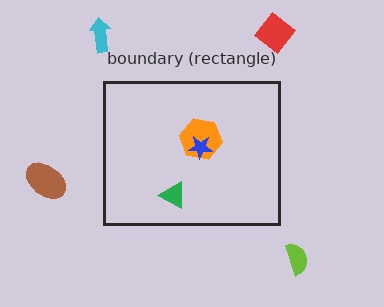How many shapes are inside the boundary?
3 inside, 4 outside.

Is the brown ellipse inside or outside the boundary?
Outside.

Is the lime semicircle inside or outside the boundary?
Outside.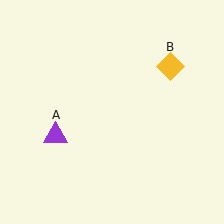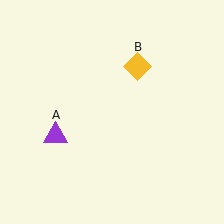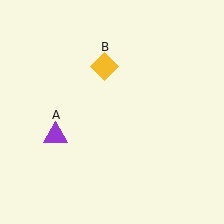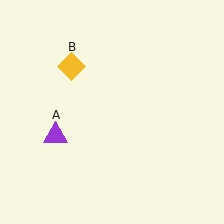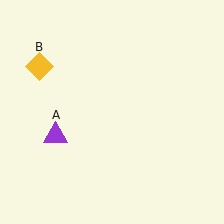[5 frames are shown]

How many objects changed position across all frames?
1 object changed position: yellow diamond (object B).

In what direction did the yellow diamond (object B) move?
The yellow diamond (object B) moved left.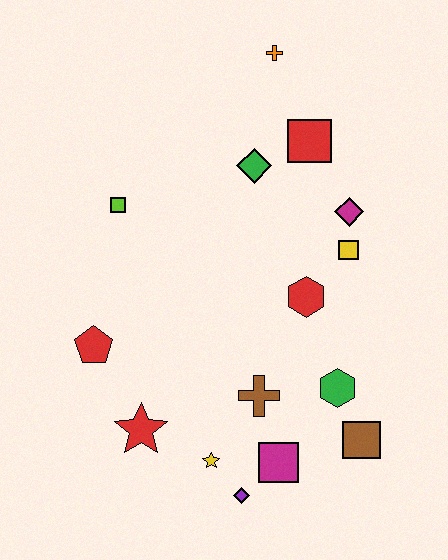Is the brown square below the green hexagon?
Yes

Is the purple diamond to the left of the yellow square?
Yes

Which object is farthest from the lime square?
The brown square is farthest from the lime square.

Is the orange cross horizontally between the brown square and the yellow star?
Yes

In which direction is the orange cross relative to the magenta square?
The orange cross is above the magenta square.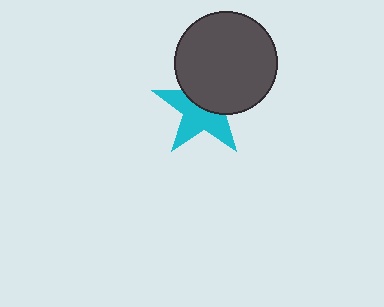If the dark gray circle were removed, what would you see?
You would see the complete cyan star.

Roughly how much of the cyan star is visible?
About half of it is visible (roughly 53%).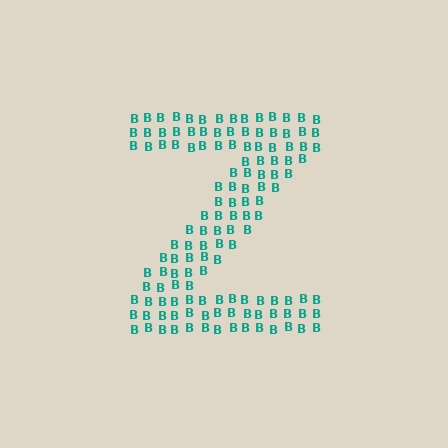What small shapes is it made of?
It is made of small letter B's.